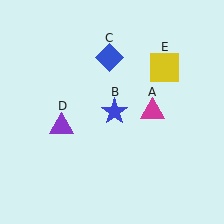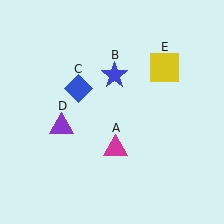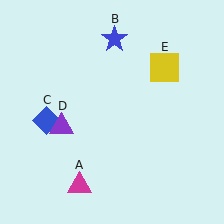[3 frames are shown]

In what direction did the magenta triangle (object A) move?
The magenta triangle (object A) moved down and to the left.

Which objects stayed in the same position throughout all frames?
Purple triangle (object D) and yellow square (object E) remained stationary.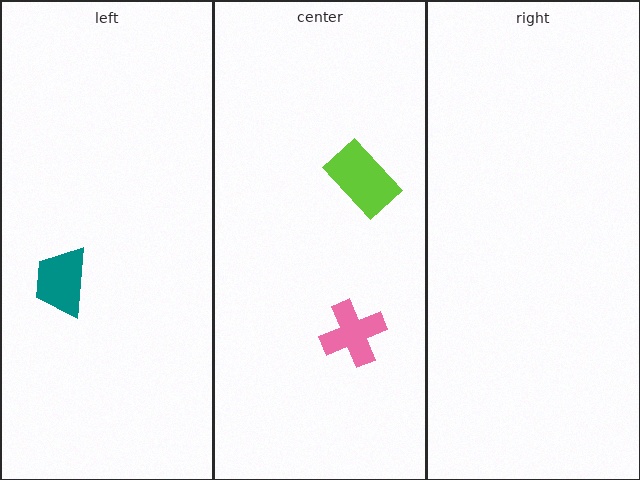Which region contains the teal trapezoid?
The left region.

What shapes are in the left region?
The teal trapezoid.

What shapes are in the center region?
The lime rectangle, the pink cross.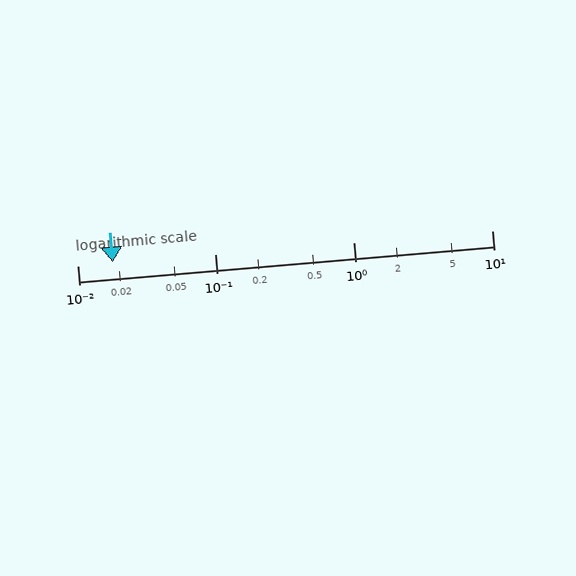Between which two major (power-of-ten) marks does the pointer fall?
The pointer is between 0.01 and 0.1.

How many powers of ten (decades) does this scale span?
The scale spans 3 decades, from 0.01 to 10.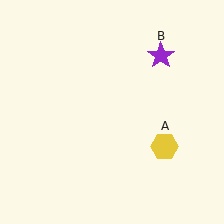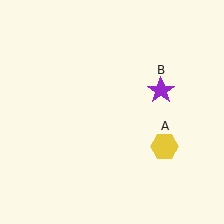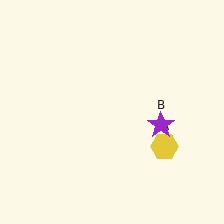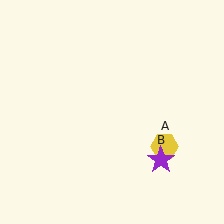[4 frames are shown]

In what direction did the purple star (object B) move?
The purple star (object B) moved down.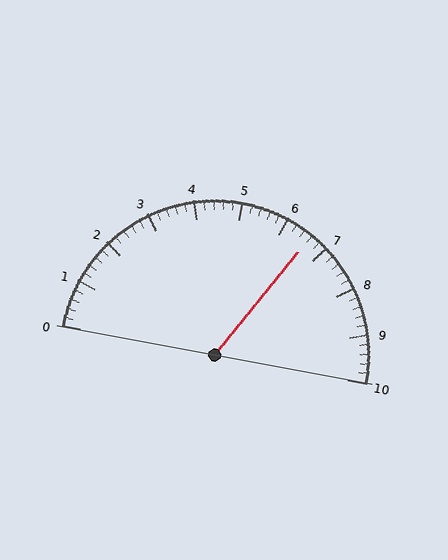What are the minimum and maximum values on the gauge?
The gauge ranges from 0 to 10.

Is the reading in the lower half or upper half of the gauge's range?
The reading is in the upper half of the range (0 to 10).